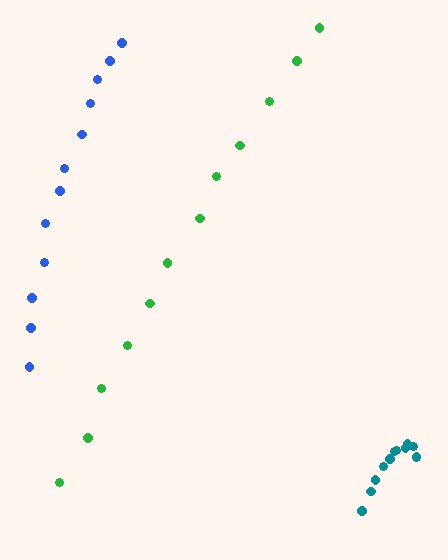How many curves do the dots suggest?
There are 3 distinct paths.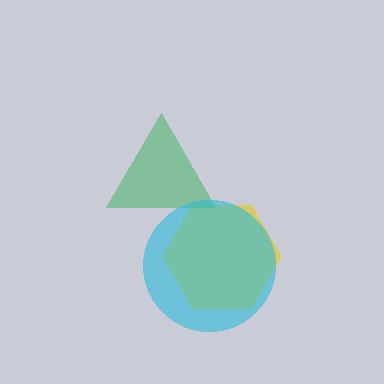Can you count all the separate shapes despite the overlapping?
Yes, there are 3 separate shapes.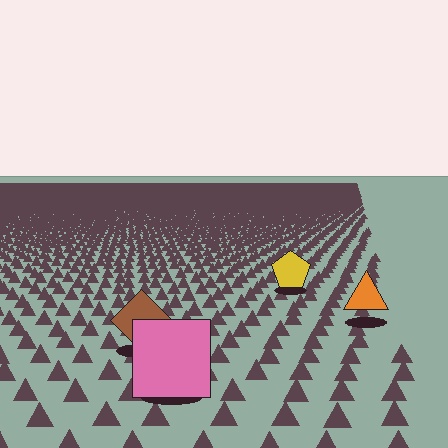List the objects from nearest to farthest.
From nearest to farthest: the pink square, the brown diamond, the orange triangle, the yellow pentagon.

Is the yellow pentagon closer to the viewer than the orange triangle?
No. The orange triangle is closer — you can tell from the texture gradient: the ground texture is coarser near it.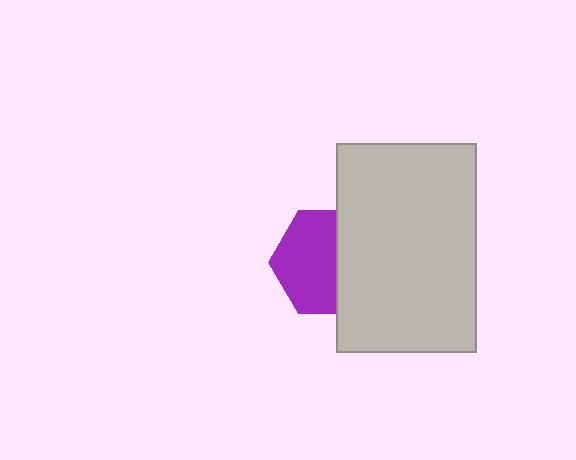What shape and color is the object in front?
The object in front is a light gray rectangle.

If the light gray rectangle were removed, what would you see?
You would see the complete purple hexagon.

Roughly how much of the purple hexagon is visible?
About half of it is visible (roughly 58%).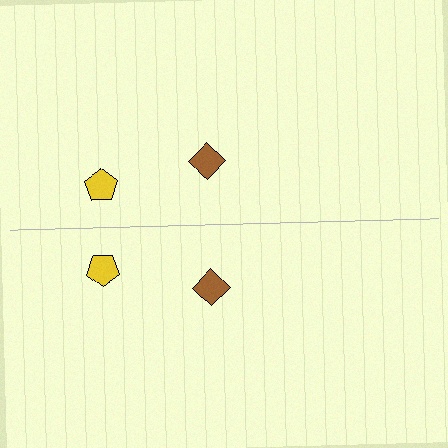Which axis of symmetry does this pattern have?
The pattern has a horizontal axis of symmetry running through the center of the image.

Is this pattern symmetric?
Yes, this pattern has bilateral (reflection) symmetry.